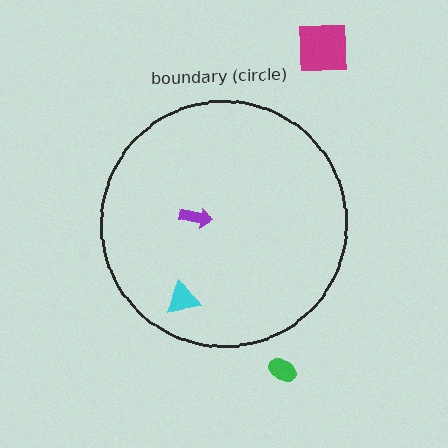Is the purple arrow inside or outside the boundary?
Inside.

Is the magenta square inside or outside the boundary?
Outside.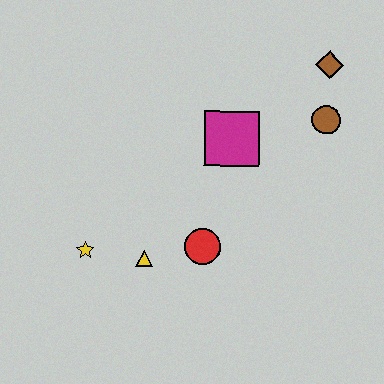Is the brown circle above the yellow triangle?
Yes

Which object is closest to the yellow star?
The yellow triangle is closest to the yellow star.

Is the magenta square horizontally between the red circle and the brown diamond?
Yes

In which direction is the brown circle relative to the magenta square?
The brown circle is to the right of the magenta square.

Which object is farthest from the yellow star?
The brown diamond is farthest from the yellow star.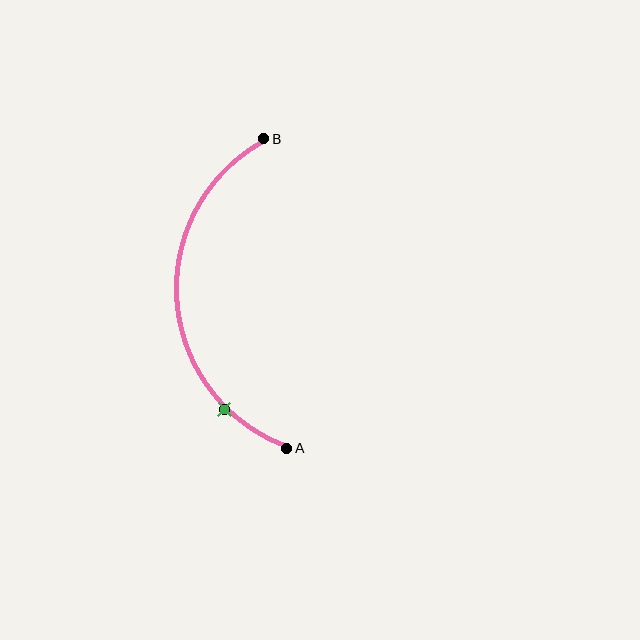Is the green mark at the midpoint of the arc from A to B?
No. The green mark lies on the arc but is closer to endpoint A. The arc midpoint would be at the point on the curve equidistant along the arc from both A and B.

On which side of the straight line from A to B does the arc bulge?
The arc bulges to the left of the straight line connecting A and B.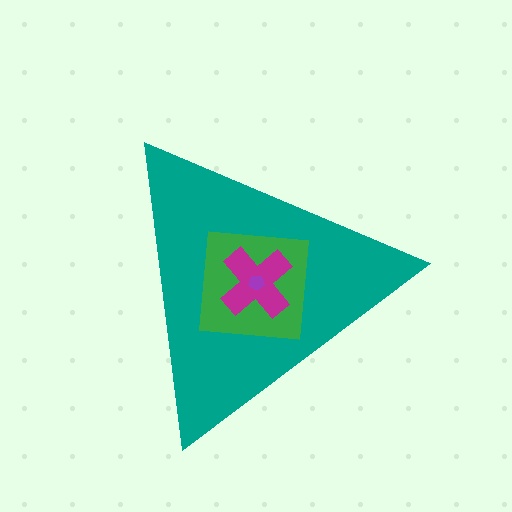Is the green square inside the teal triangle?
Yes.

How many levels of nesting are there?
4.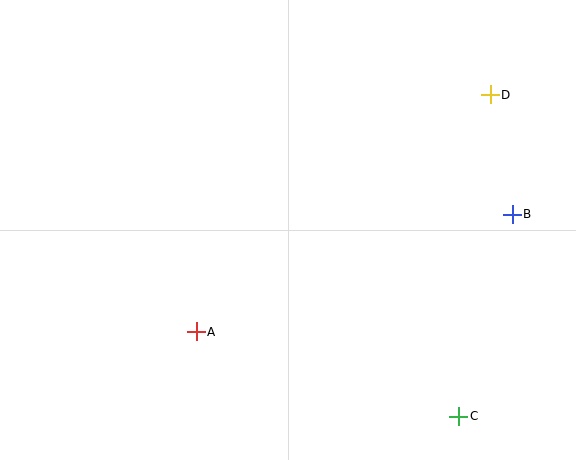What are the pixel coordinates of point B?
Point B is at (512, 214).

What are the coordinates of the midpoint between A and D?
The midpoint between A and D is at (343, 213).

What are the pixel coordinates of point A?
Point A is at (196, 332).